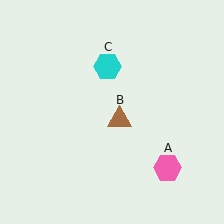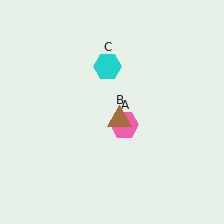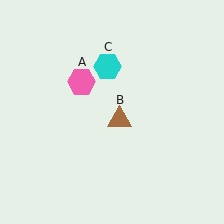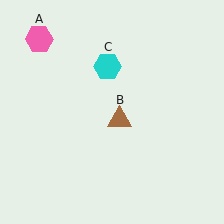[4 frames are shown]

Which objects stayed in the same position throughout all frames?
Brown triangle (object B) and cyan hexagon (object C) remained stationary.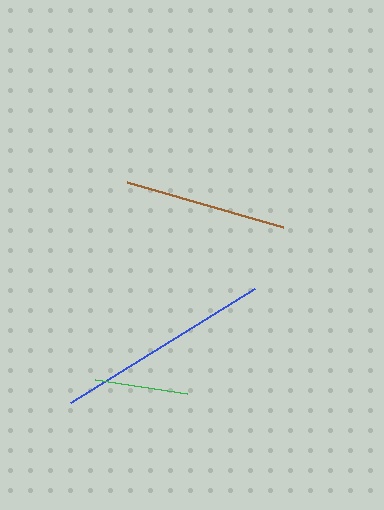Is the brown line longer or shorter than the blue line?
The blue line is longer than the brown line.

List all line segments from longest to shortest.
From longest to shortest: blue, brown, green.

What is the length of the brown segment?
The brown segment is approximately 162 pixels long.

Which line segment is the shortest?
The green line is the shortest at approximately 93 pixels.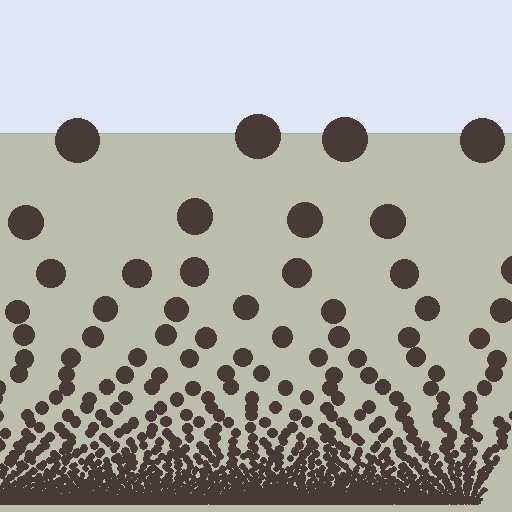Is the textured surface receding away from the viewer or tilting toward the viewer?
The surface appears to tilt toward the viewer. Texture elements get larger and sparser toward the top.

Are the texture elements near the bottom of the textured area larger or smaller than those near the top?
Smaller. The gradient is inverted — elements near the bottom are smaller and denser.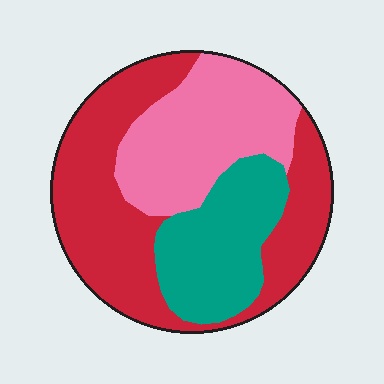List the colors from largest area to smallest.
From largest to smallest: red, pink, teal.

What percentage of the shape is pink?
Pink covers 30% of the shape.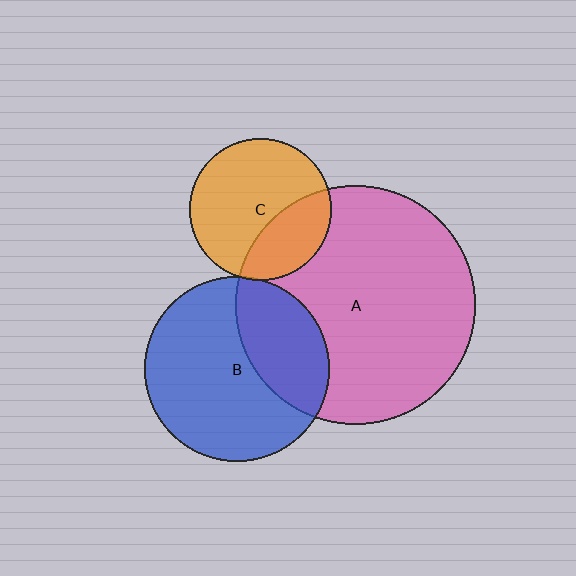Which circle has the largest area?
Circle A (pink).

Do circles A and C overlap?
Yes.